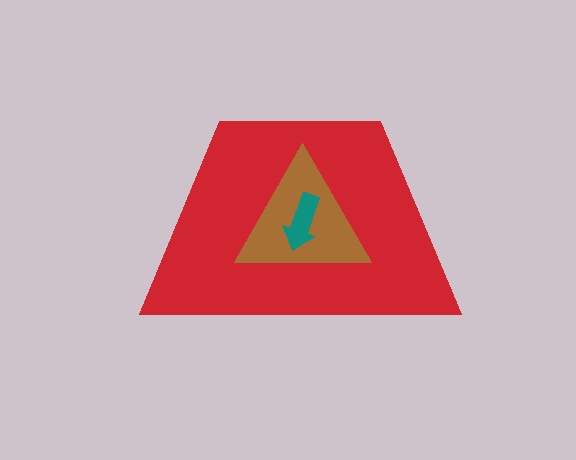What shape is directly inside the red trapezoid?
The brown triangle.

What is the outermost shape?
The red trapezoid.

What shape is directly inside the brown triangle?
The teal arrow.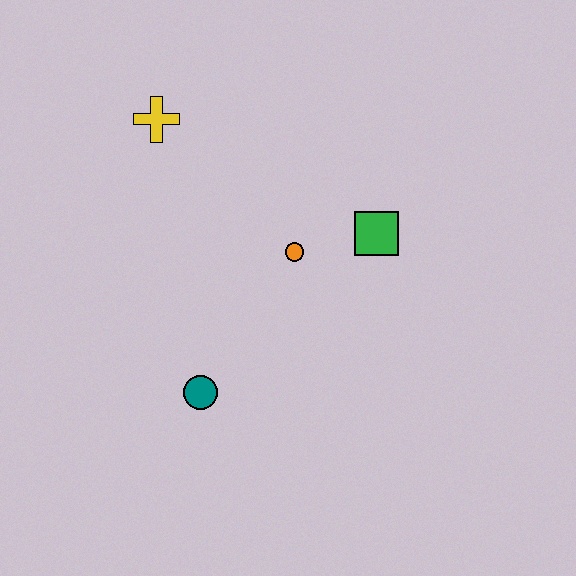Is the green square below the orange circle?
No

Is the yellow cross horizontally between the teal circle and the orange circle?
No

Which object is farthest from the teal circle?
The yellow cross is farthest from the teal circle.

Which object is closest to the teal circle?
The orange circle is closest to the teal circle.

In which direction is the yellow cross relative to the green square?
The yellow cross is to the left of the green square.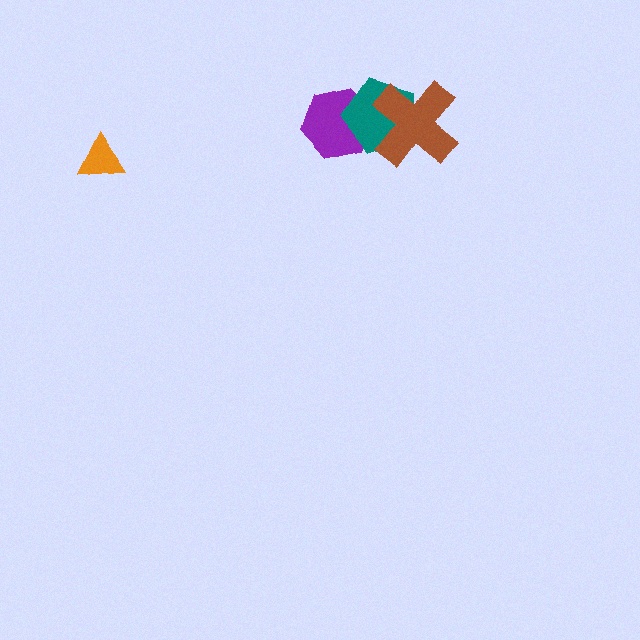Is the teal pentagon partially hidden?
Yes, it is partially covered by another shape.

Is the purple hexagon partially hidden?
Yes, it is partially covered by another shape.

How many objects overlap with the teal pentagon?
2 objects overlap with the teal pentagon.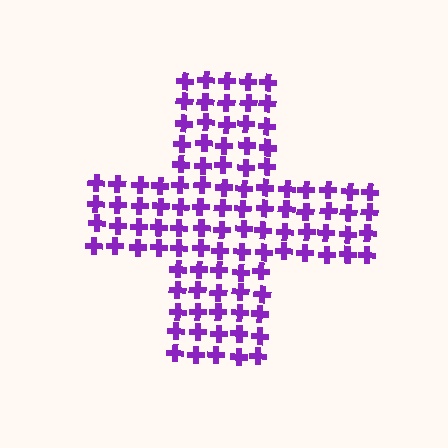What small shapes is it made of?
It is made of small crosses.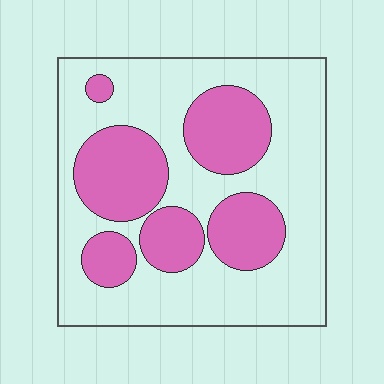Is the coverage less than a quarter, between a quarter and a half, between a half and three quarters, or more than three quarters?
Between a quarter and a half.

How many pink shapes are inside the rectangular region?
6.